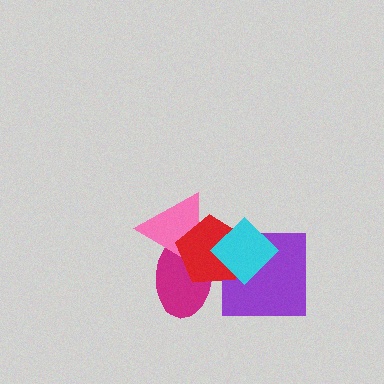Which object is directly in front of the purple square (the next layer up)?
The red pentagon is directly in front of the purple square.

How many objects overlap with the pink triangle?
2 objects overlap with the pink triangle.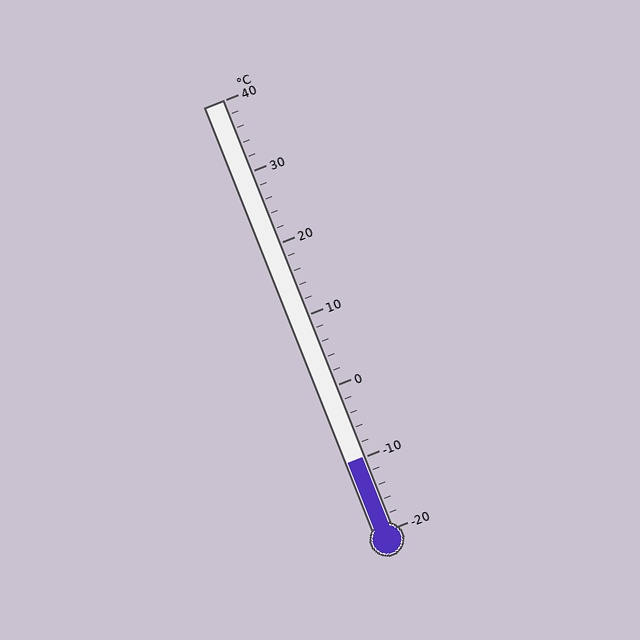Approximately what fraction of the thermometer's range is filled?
The thermometer is filled to approximately 15% of its range.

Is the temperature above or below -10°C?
The temperature is at -10°C.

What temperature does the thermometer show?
The thermometer shows approximately -10°C.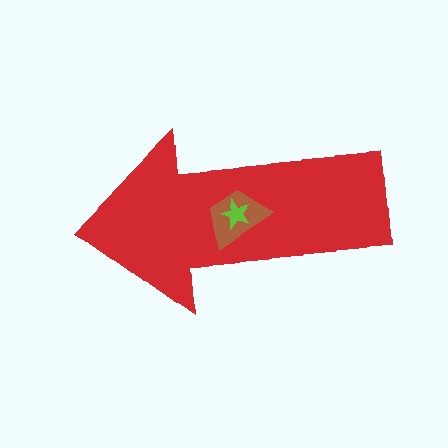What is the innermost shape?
The lime star.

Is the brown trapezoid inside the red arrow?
Yes.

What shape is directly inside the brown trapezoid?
The lime star.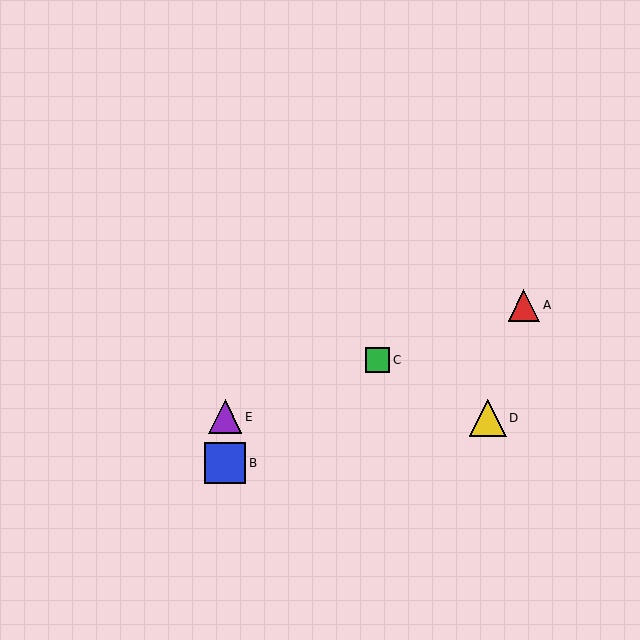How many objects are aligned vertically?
2 objects (B, E) are aligned vertically.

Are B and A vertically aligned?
No, B is at x≈225 and A is at x≈524.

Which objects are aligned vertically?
Objects B, E are aligned vertically.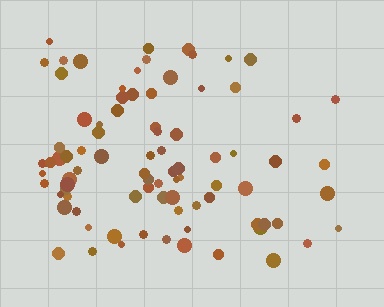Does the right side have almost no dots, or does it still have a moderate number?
Still a moderate number, just noticeably fewer than the left.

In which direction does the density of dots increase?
From right to left, with the left side densest.